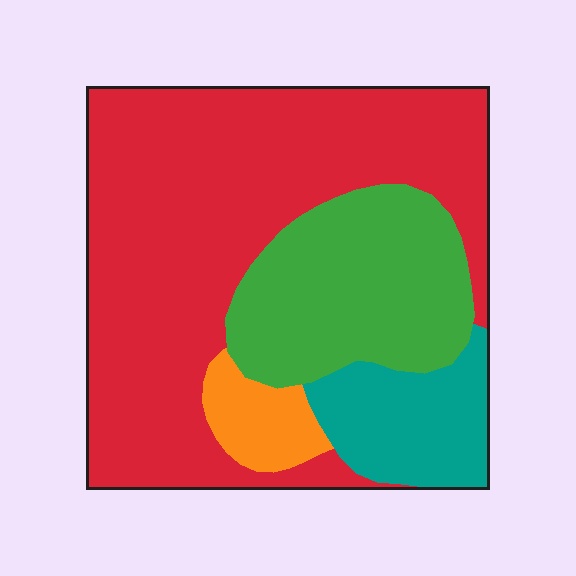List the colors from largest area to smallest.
From largest to smallest: red, green, teal, orange.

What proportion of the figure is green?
Green takes up about one quarter (1/4) of the figure.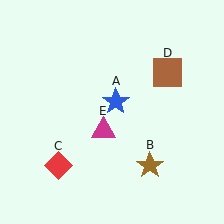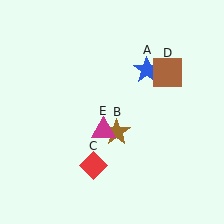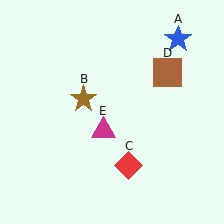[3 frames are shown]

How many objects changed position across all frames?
3 objects changed position: blue star (object A), brown star (object B), red diamond (object C).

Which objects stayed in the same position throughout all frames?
Brown square (object D) and magenta triangle (object E) remained stationary.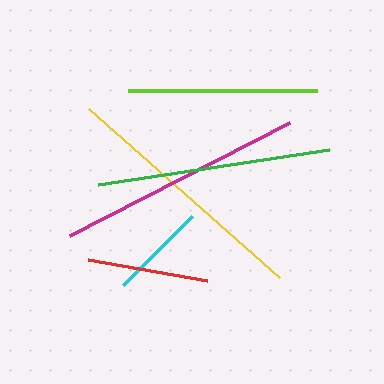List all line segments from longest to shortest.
From longest to shortest: yellow, magenta, green, lime, red, cyan.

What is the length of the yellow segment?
The yellow segment is approximately 255 pixels long.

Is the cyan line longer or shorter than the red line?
The red line is longer than the cyan line.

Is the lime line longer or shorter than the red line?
The lime line is longer than the red line.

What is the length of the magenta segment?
The magenta segment is approximately 247 pixels long.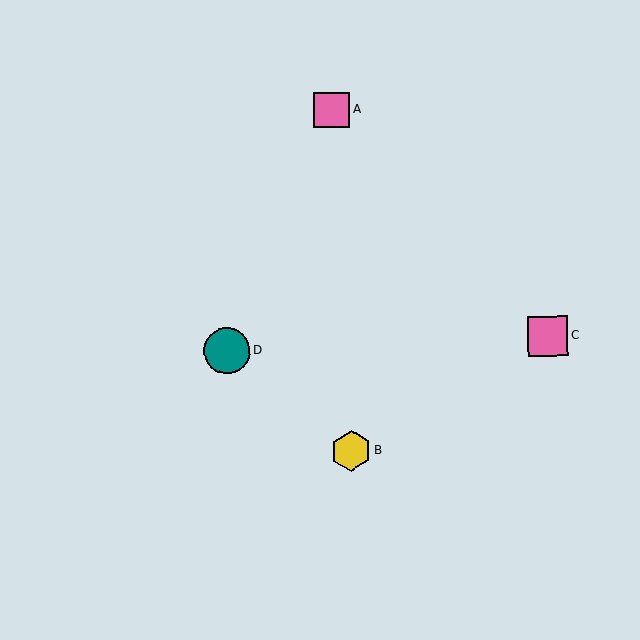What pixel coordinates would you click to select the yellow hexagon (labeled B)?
Click at (351, 451) to select the yellow hexagon B.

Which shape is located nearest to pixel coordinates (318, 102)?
The pink square (labeled A) at (332, 110) is nearest to that location.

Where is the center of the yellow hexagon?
The center of the yellow hexagon is at (351, 451).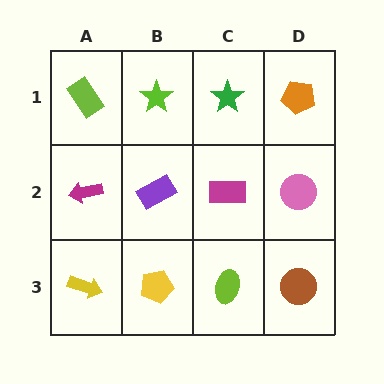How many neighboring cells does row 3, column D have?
2.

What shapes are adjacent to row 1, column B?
A purple rectangle (row 2, column B), a lime rectangle (row 1, column A), a green star (row 1, column C).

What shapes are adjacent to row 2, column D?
An orange pentagon (row 1, column D), a brown circle (row 3, column D), a magenta rectangle (row 2, column C).